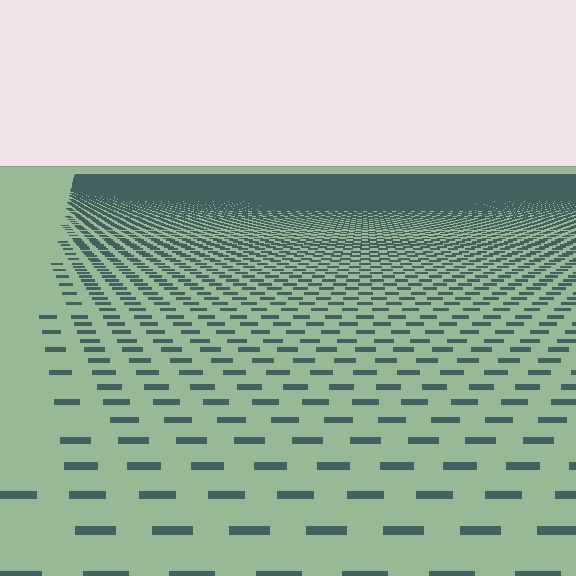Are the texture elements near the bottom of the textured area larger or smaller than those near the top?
Larger. Near the bottom, elements are closer to the viewer and appear at a bigger on-screen size.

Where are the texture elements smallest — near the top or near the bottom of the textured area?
Near the top.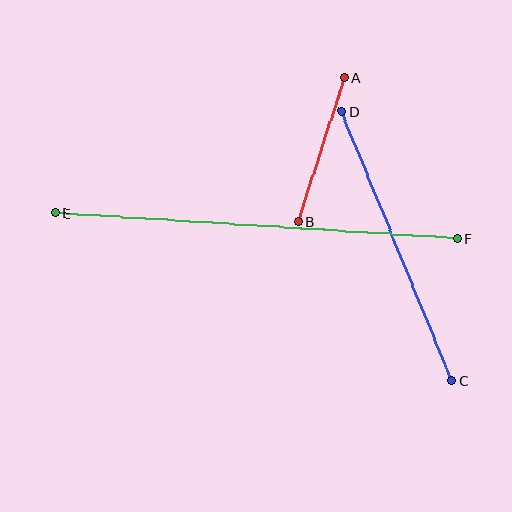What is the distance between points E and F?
The distance is approximately 403 pixels.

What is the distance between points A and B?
The distance is approximately 152 pixels.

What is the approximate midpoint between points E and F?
The midpoint is at approximately (256, 226) pixels.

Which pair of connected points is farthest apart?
Points E and F are farthest apart.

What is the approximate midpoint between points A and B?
The midpoint is at approximately (321, 150) pixels.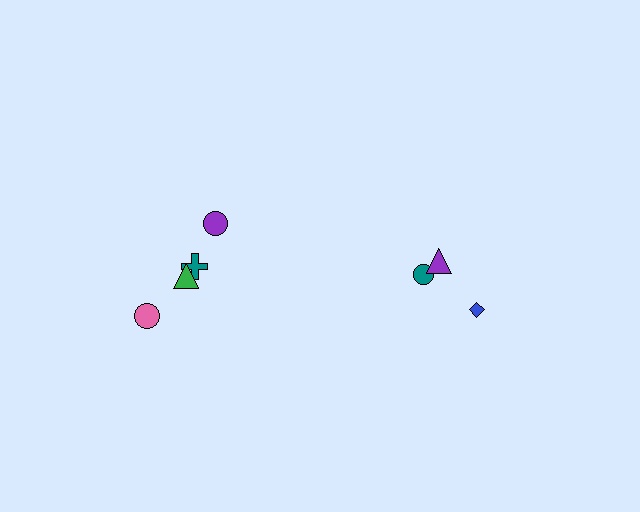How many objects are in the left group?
There are 5 objects.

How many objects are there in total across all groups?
There are 8 objects.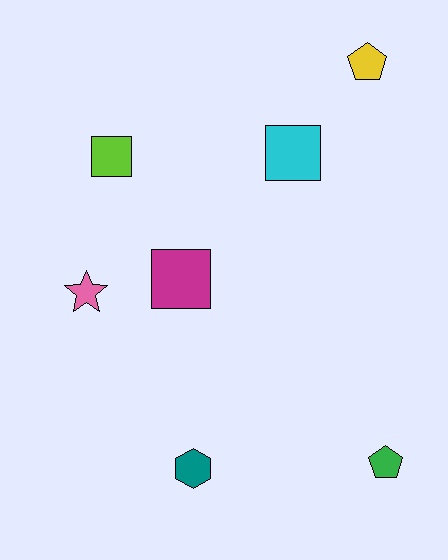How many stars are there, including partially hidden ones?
There is 1 star.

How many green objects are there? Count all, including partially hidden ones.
There is 1 green object.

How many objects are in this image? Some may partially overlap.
There are 7 objects.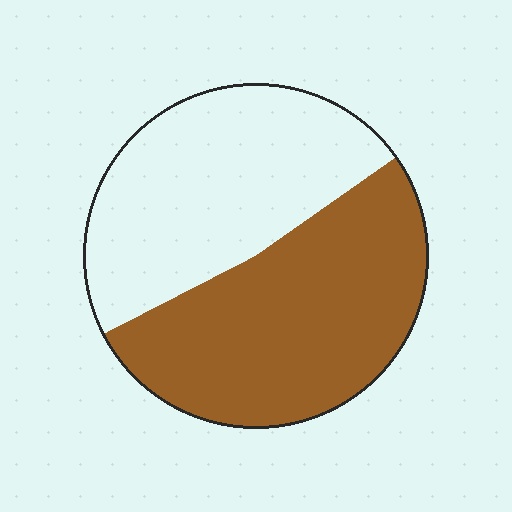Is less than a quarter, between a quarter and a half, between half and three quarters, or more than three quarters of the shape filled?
Between half and three quarters.